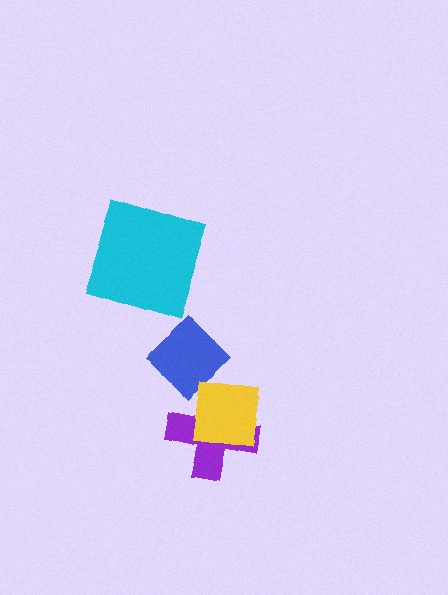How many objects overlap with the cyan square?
0 objects overlap with the cyan square.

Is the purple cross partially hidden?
Yes, it is partially covered by another shape.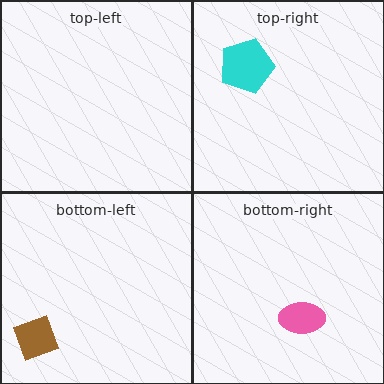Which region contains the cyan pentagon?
The top-right region.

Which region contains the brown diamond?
The bottom-left region.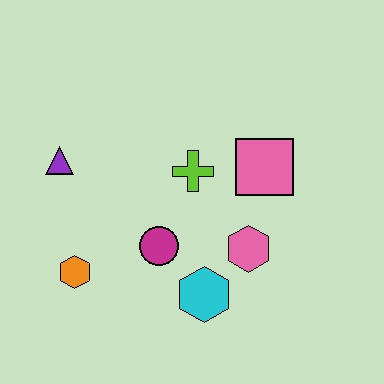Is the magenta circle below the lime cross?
Yes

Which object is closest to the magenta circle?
The cyan hexagon is closest to the magenta circle.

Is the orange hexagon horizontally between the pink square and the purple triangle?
Yes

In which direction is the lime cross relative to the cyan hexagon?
The lime cross is above the cyan hexagon.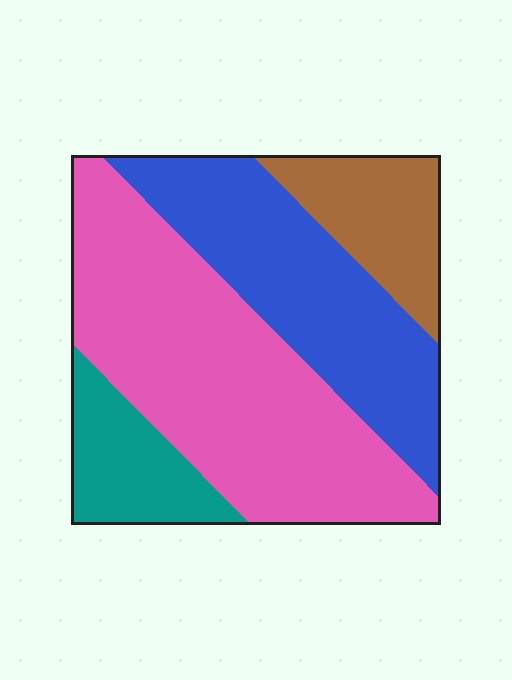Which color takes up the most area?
Pink, at roughly 45%.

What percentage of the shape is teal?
Teal covers 12% of the shape.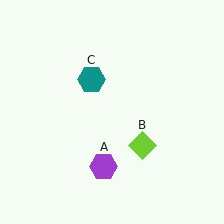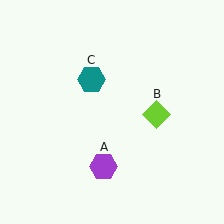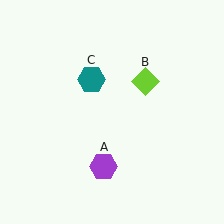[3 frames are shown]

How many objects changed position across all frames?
1 object changed position: lime diamond (object B).